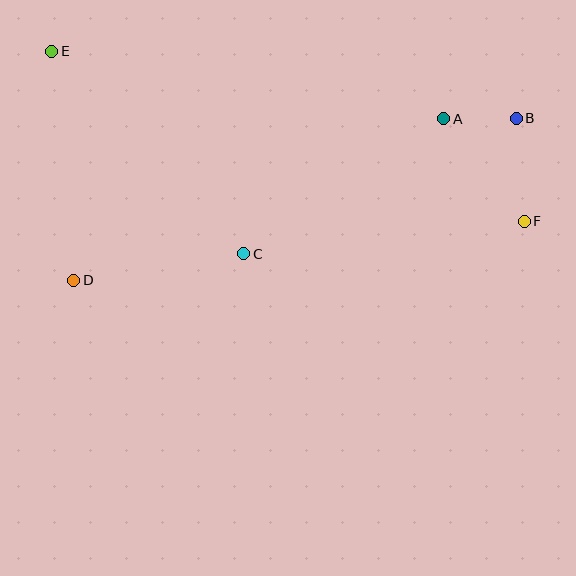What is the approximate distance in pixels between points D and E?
The distance between D and E is approximately 230 pixels.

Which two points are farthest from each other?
Points E and F are farthest from each other.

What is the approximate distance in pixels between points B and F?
The distance between B and F is approximately 103 pixels.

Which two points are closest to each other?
Points A and B are closest to each other.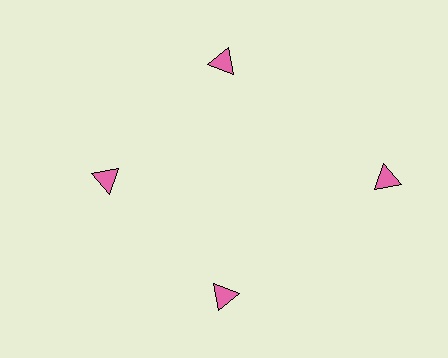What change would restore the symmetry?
The symmetry would be restored by moving it inward, back onto the ring so that all 4 triangles sit at equal angles and equal distance from the center.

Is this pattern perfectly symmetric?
No. The 4 pink triangles are arranged in a ring, but one element near the 3 o'clock position is pushed outward from the center, breaking the 4-fold rotational symmetry.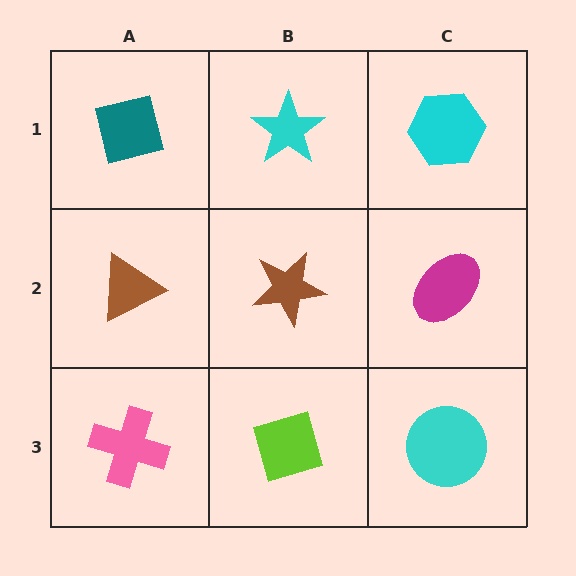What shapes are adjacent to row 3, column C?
A magenta ellipse (row 2, column C), a lime diamond (row 3, column B).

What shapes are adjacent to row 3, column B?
A brown star (row 2, column B), a pink cross (row 3, column A), a cyan circle (row 3, column C).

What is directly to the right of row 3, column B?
A cyan circle.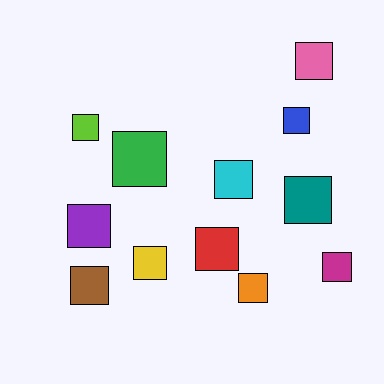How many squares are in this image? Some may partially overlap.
There are 12 squares.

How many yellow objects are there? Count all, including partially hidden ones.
There is 1 yellow object.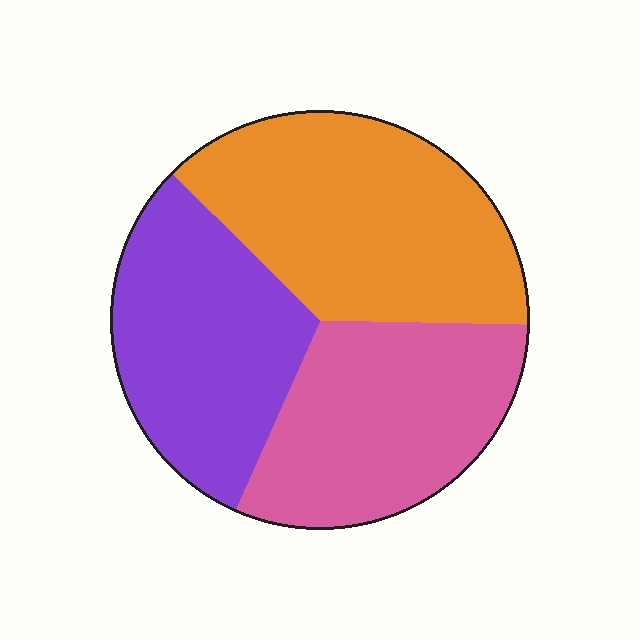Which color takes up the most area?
Orange, at roughly 40%.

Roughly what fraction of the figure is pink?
Pink covers 31% of the figure.